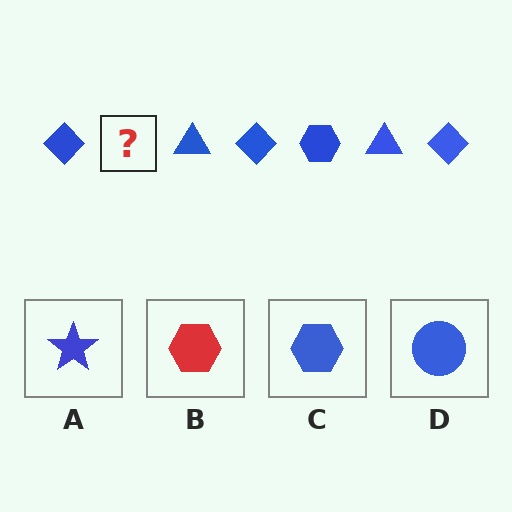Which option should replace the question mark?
Option C.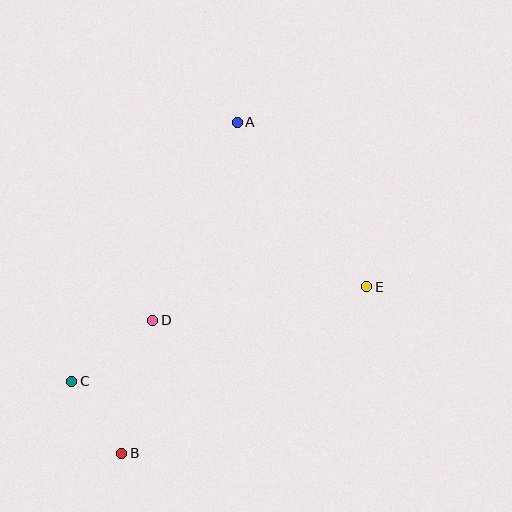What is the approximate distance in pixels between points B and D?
The distance between B and D is approximately 136 pixels.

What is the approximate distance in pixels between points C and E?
The distance between C and E is approximately 310 pixels.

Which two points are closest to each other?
Points B and C are closest to each other.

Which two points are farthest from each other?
Points A and B are farthest from each other.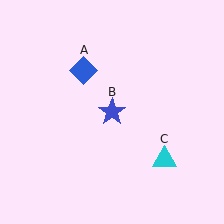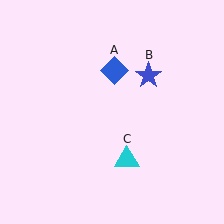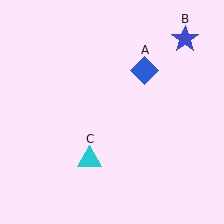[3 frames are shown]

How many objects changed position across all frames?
3 objects changed position: blue diamond (object A), blue star (object B), cyan triangle (object C).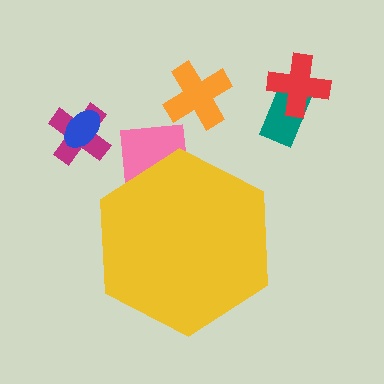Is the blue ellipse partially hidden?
No, the blue ellipse is fully visible.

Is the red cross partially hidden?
No, the red cross is fully visible.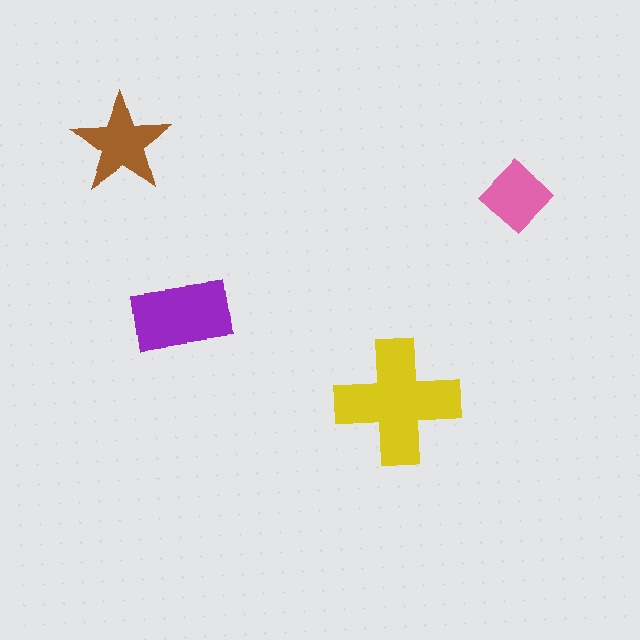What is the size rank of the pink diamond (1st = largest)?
4th.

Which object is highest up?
The brown star is topmost.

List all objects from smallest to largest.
The pink diamond, the brown star, the purple rectangle, the yellow cross.